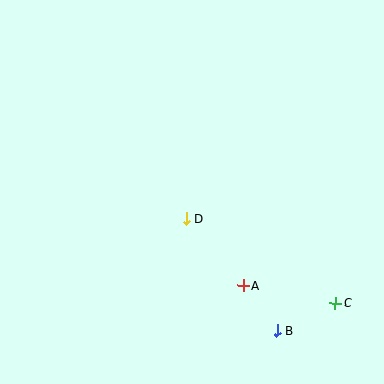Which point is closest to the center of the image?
Point D at (186, 219) is closest to the center.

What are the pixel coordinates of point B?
Point B is at (277, 330).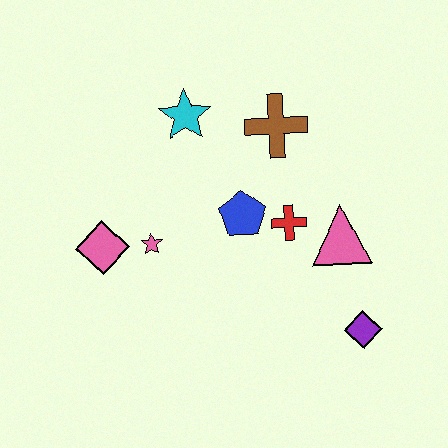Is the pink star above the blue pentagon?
No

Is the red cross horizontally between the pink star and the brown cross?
No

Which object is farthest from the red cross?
The pink diamond is farthest from the red cross.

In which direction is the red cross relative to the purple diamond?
The red cross is above the purple diamond.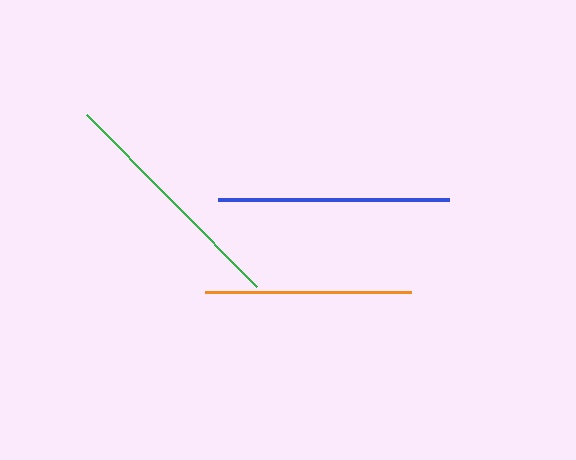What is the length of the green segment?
The green segment is approximately 242 pixels long.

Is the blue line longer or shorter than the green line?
The green line is longer than the blue line.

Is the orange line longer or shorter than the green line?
The green line is longer than the orange line.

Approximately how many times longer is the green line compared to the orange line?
The green line is approximately 1.2 times the length of the orange line.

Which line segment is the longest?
The green line is the longest at approximately 242 pixels.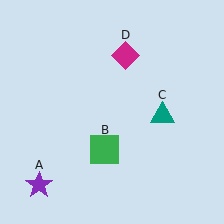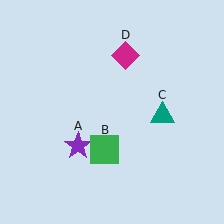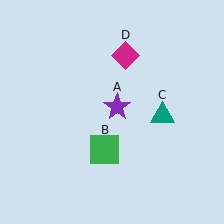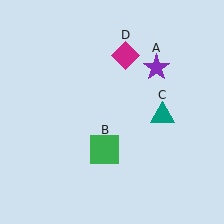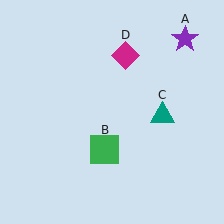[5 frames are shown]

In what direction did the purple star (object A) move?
The purple star (object A) moved up and to the right.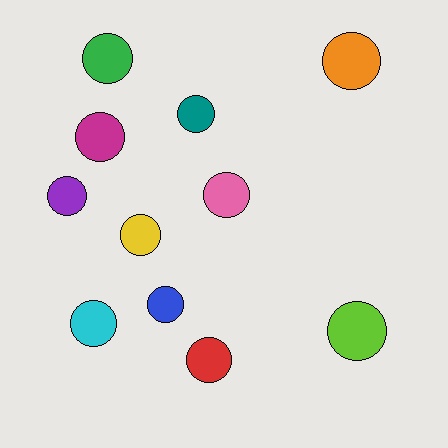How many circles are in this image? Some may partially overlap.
There are 11 circles.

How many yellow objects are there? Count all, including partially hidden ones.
There is 1 yellow object.